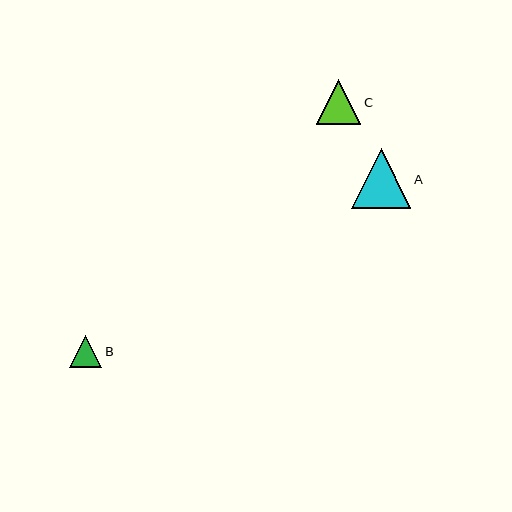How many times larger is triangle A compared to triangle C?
Triangle A is approximately 1.3 times the size of triangle C.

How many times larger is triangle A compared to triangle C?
Triangle A is approximately 1.3 times the size of triangle C.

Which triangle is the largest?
Triangle A is the largest with a size of approximately 59 pixels.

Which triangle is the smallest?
Triangle B is the smallest with a size of approximately 32 pixels.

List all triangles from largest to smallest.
From largest to smallest: A, C, B.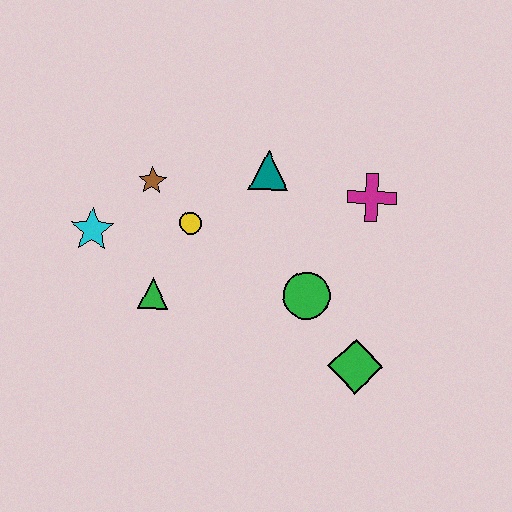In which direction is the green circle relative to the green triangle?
The green circle is to the right of the green triangle.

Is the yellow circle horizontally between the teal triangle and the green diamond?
No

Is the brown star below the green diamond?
No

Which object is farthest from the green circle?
The cyan star is farthest from the green circle.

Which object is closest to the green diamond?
The green circle is closest to the green diamond.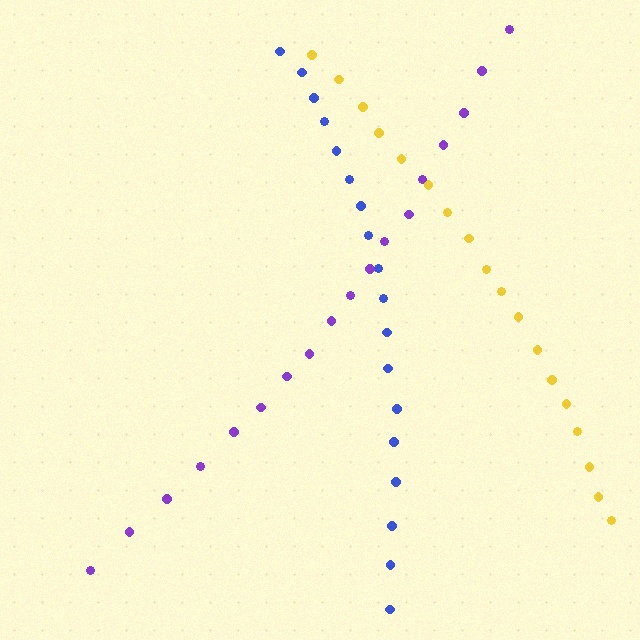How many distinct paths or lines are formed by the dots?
There are 3 distinct paths.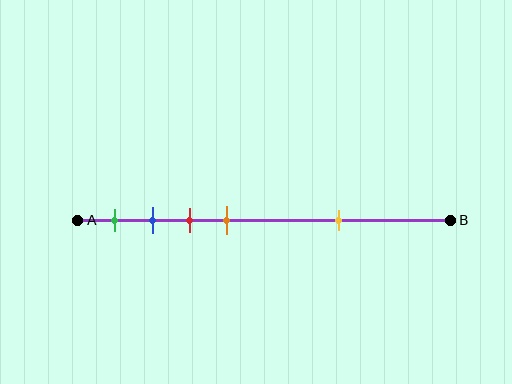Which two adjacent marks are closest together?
The blue and red marks are the closest adjacent pair.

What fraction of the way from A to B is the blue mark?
The blue mark is approximately 20% (0.2) of the way from A to B.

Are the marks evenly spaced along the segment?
No, the marks are not evenly spaced.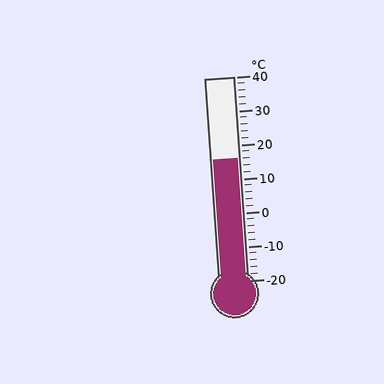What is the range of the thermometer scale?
The thermometer scale ranges from -20°C to 40°C.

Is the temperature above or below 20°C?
The temperature is below 20°C.